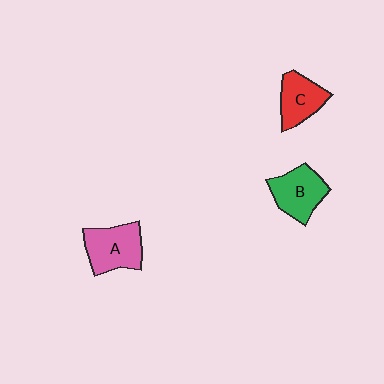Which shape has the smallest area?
Shape C (red).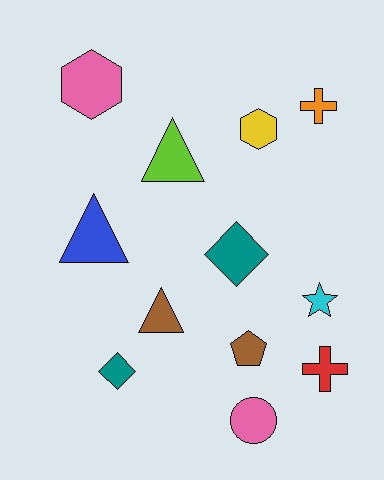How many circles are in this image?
There is 1 circle.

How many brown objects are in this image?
There are 2 brown objects.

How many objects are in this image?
There are 12 objects.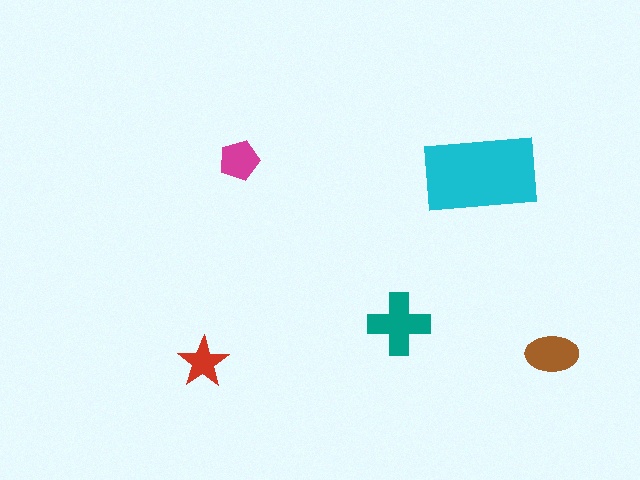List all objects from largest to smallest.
The cyan rectangle, the teal cross, the brown ellipse, the magenta pentagon, the red star.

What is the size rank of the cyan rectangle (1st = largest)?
1st.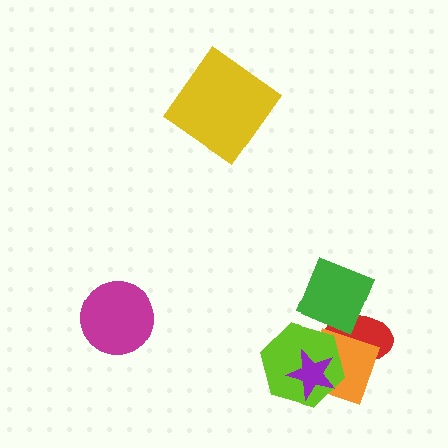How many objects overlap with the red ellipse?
3 objects overlap with the red ellipse.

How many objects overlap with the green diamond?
2 objects overlap with the green diamond.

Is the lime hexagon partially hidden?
Yes, it is partially covered by another shape.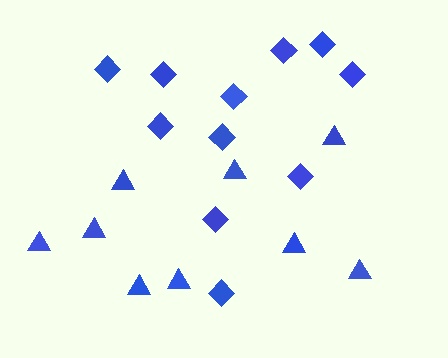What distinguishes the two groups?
There are 2 groups: one group of triangles (9) and one group of diamonds (11).